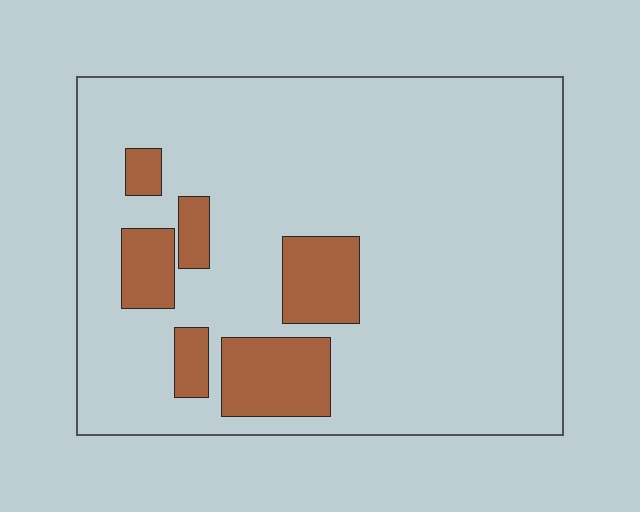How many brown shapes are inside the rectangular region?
6.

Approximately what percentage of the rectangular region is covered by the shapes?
Approximately 15%.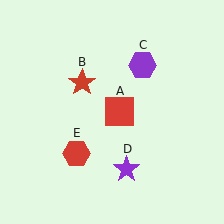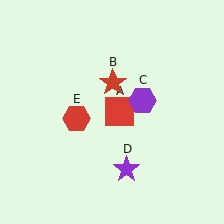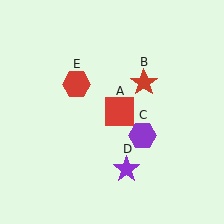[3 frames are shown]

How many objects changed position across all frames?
3 objects changed position: red star (object B), purple hexagon (object C), red hexagon (object E).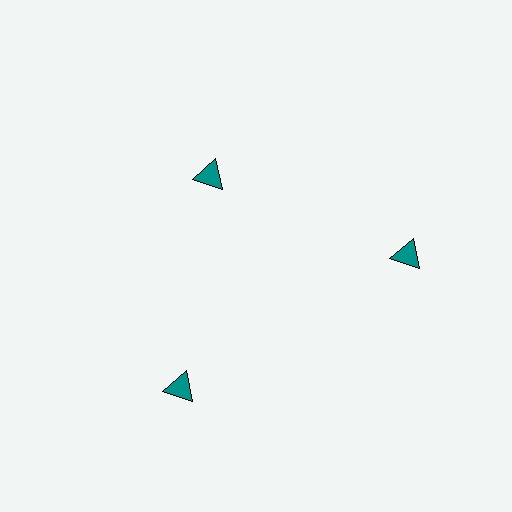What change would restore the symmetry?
The symmetry would be restored by moving it outward, back onto the ring so that all 3 triangles sit at equal angles and equal distance from the center.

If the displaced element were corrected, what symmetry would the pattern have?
It would have 3-fold rotational symmetry — the pattern would map onto itself every 120 degrees.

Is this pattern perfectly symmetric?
No. The 3 teal triangles are arranged in a ring, but one element near the 11 o'clock position is pulled inward toward the center, breaking the 3-fold rotational symmetry.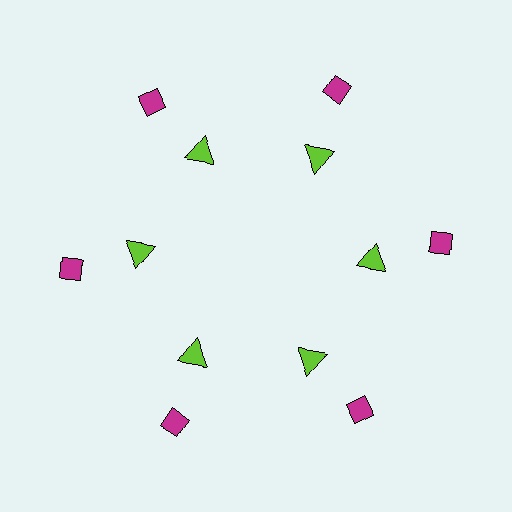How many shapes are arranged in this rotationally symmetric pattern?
There are 12 shapes, arranged in 6 groups of 2.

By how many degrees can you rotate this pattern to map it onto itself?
The pattern maps onto itself every 60 degrees of rotation.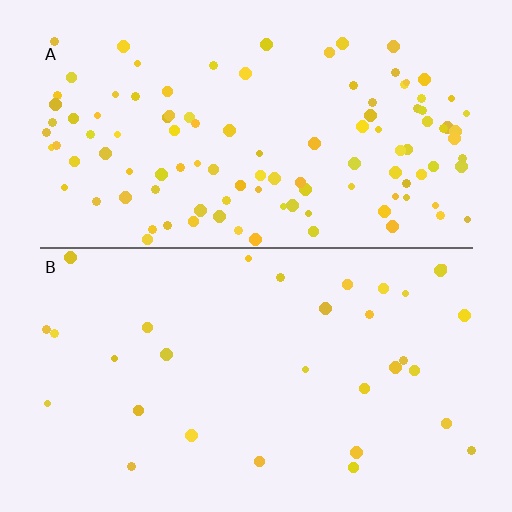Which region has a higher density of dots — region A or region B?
A (the top).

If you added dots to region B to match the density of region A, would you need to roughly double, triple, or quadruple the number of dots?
Approximately triple.